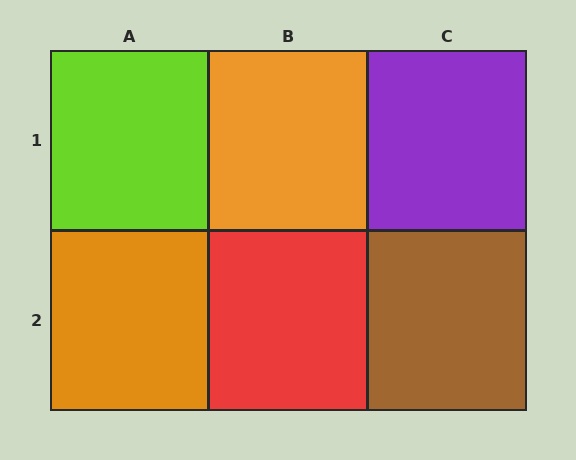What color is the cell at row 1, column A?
Lime.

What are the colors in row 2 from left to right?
Orange, red, brown.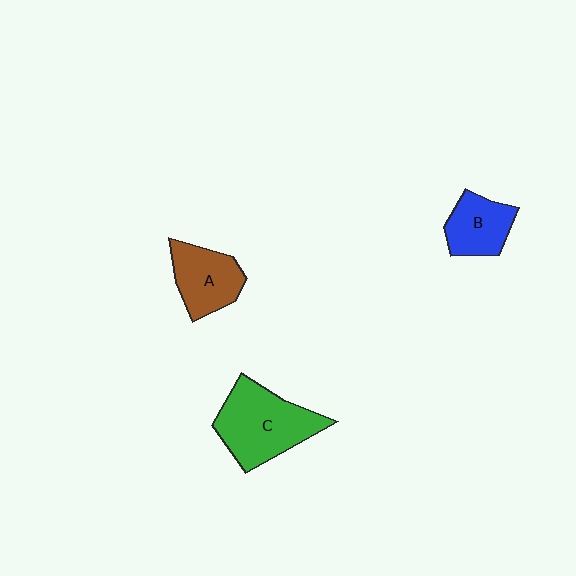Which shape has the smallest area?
Shape B (blue).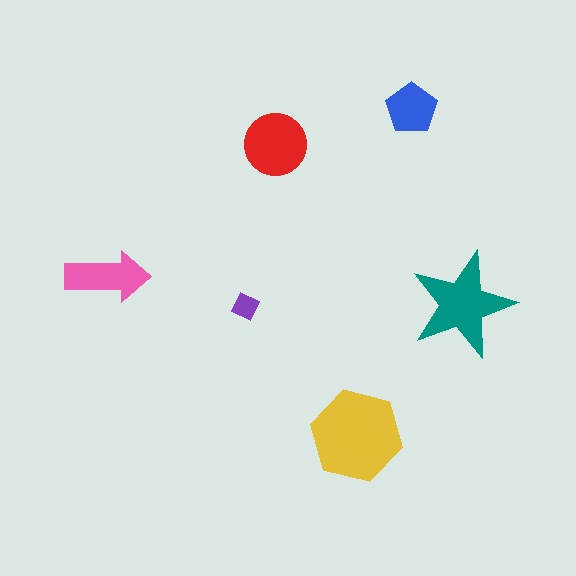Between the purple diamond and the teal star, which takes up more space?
The teal star.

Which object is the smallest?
The purple diamond.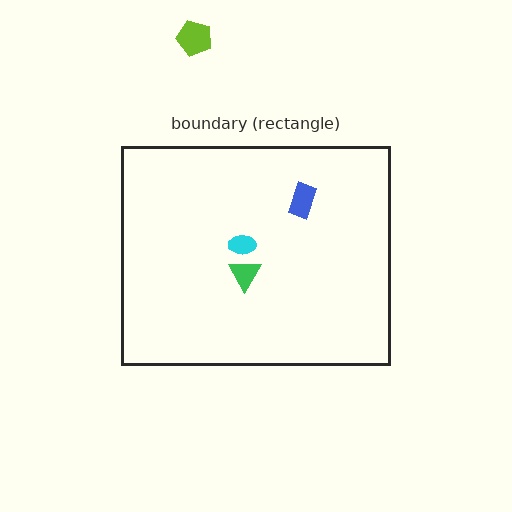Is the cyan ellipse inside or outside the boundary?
Inside.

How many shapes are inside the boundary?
3 inside, 1 outside.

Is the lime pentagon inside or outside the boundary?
Outside.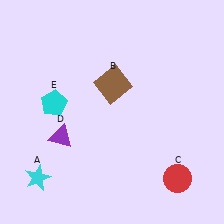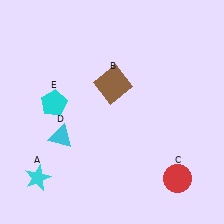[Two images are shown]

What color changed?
The triangle (D) changed from purple in Image 1 to cyan in Image 2.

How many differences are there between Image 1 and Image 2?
There is 1 difference between the two images.